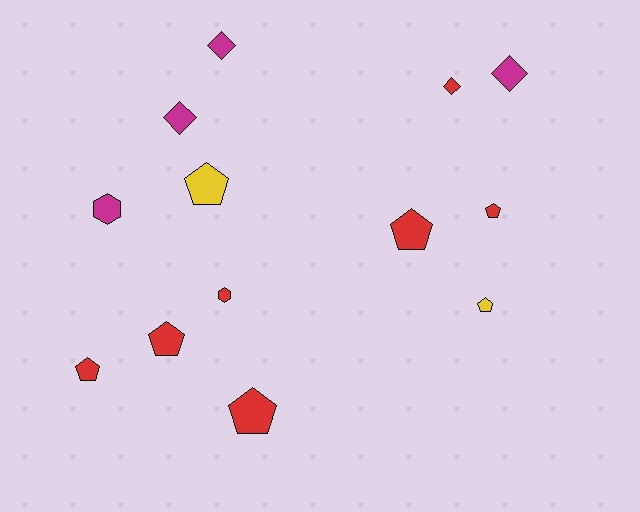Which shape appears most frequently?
Pentagon, with 7 objects.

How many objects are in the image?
There are 13 objects.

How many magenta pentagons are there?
There are no magenta pentagons.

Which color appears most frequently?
Red, with 7 objects.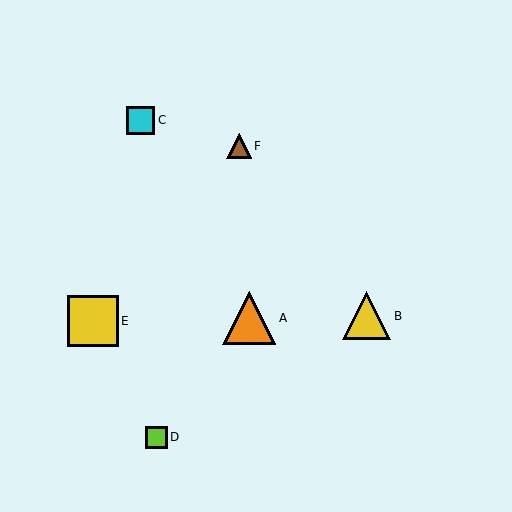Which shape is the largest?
The orange triangle (labeled A) is the largest.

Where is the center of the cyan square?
The center of the cyan square is at (141, 120).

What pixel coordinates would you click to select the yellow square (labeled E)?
Click at (93, 321) to select the yellow square E.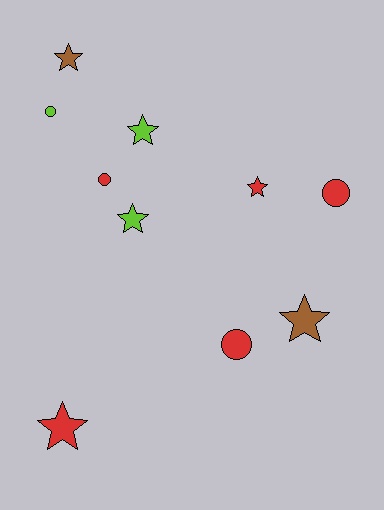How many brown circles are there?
There are no brown circles.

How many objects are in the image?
There are 10 objects.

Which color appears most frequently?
Red, with 5 objects.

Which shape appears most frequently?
Star, with 6 objects.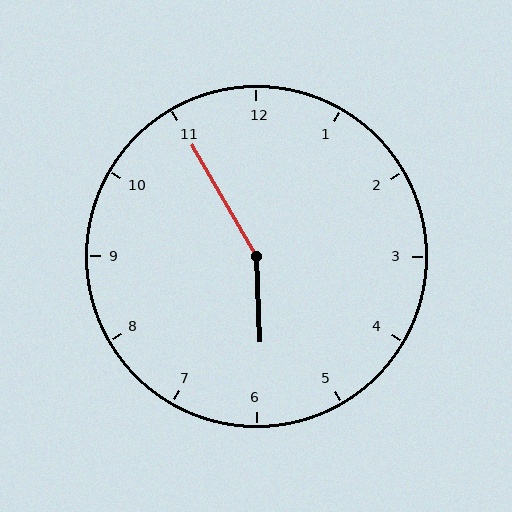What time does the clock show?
5:55.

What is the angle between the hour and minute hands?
Approximately 152 degrees.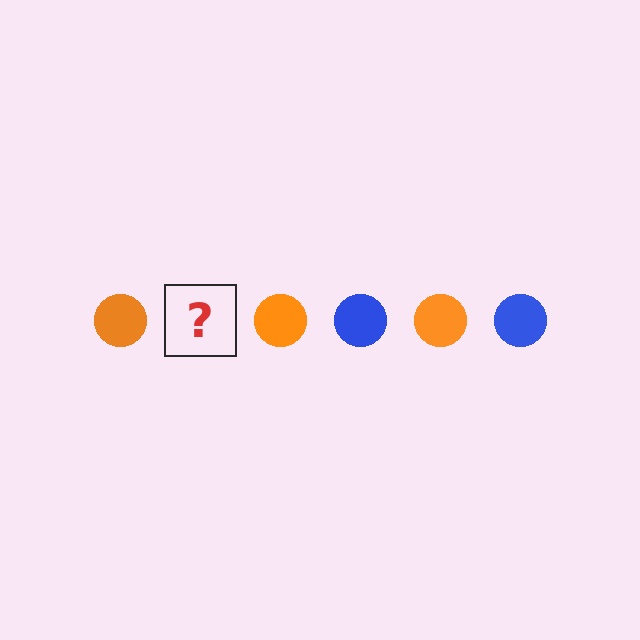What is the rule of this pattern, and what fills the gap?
The rule is that the pattern cycles through orange, blue circles. The gap should be filled with a blue circle.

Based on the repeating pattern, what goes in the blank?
The blank should be a blue circle.